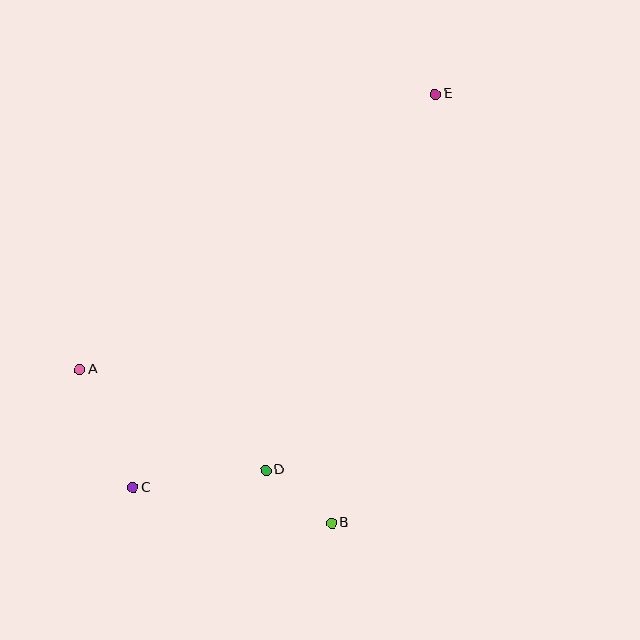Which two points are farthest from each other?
Points C and E are farthest from each other.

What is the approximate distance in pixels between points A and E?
The distance between A and E is approximately 450 pixels.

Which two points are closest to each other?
Points B and D are closest to each other.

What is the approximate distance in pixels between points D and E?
The distance between D and E is approximately 413 pixels.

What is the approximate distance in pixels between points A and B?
The distance between A and B is approximately 295 pixels.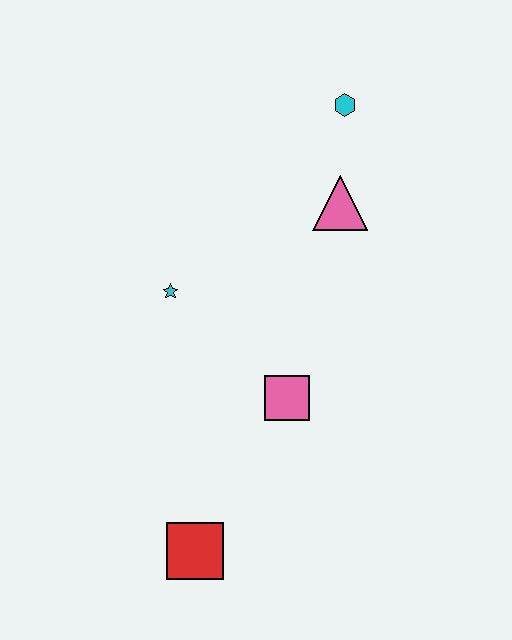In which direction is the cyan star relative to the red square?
The cyan star is above the red square.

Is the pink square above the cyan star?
No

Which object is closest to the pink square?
The cyan star is closest to the pink square.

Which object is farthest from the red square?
The cyan hexagon is farthest from the red square.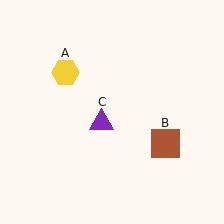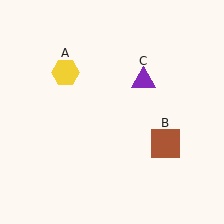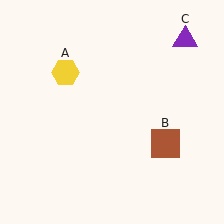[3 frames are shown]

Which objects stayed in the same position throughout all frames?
Yellow hexagon (object A) and brown square (object B) remained stationary.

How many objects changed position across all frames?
1 object changed position: purple triangle (object C).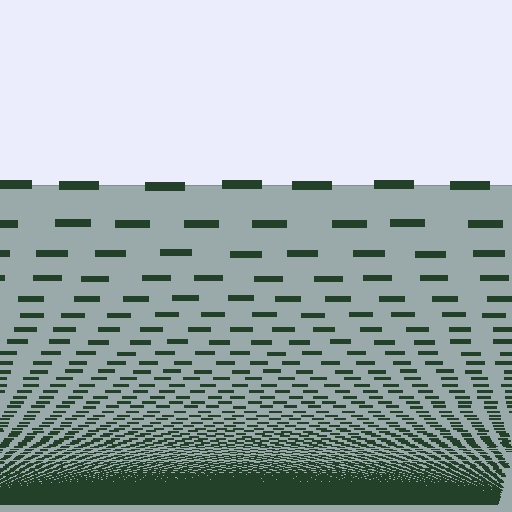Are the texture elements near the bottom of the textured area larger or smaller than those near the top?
Smaller. The gradient is inverted — elements near the bottom are smaller and denser.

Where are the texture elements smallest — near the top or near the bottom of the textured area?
Near the bottom.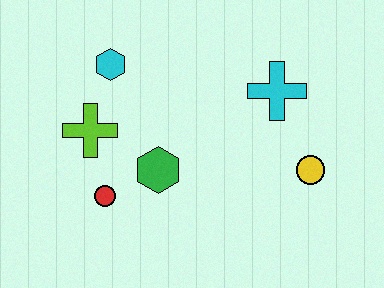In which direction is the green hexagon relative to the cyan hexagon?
The green hexagon is below the cyan hexagon.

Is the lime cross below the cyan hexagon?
Yes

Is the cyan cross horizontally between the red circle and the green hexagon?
No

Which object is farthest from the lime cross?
The yellow circle is farthest from the lime cross.